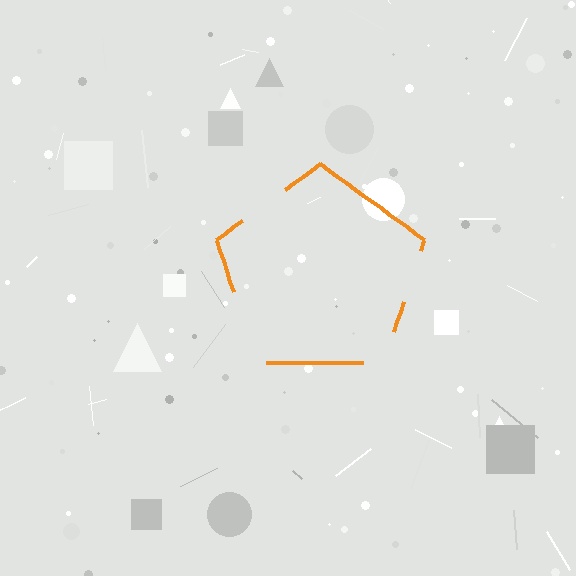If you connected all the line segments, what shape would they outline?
They would outline a pentagon.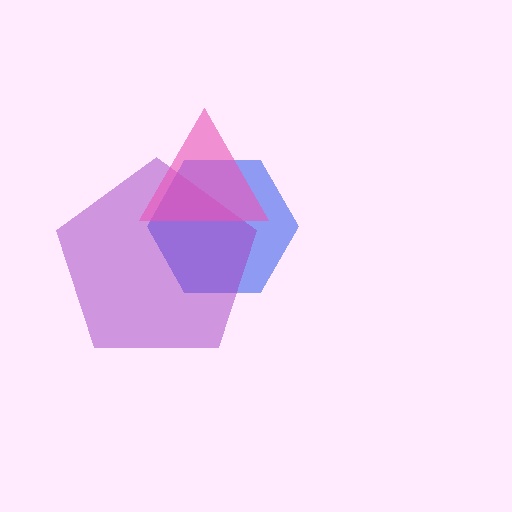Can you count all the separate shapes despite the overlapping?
Yes, there are 3 separate shapes.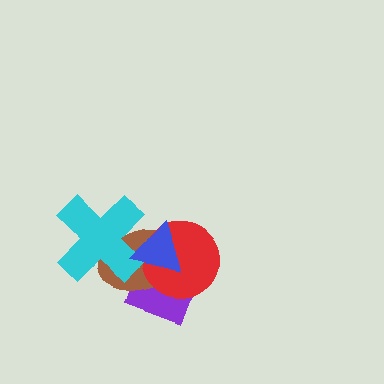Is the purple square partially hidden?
Yes, it is partially covered by another shape.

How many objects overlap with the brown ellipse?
4 objects overlap with the brown ellipse.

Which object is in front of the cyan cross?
The blue triangle is in front of the cyan cross.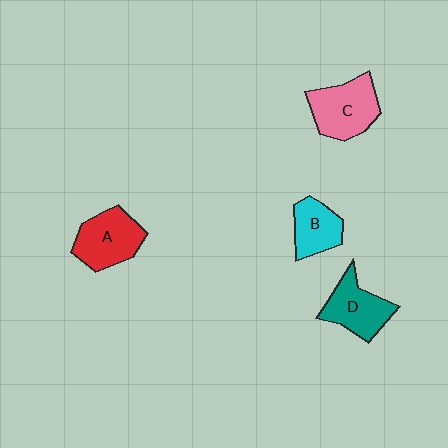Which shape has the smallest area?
Shape B (cyan).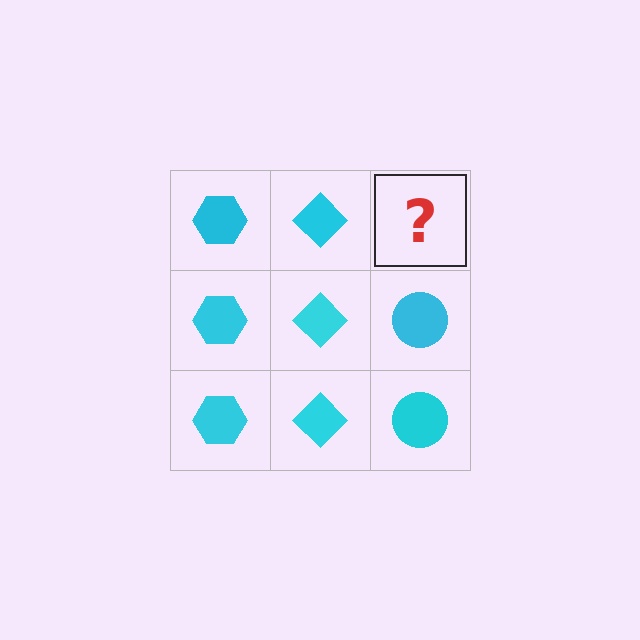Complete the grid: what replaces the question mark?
The question mark should be replaced with a cyan circle.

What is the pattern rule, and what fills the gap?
The rule is that each column has a consistent shape. The gap should be filled with a cyan circle.